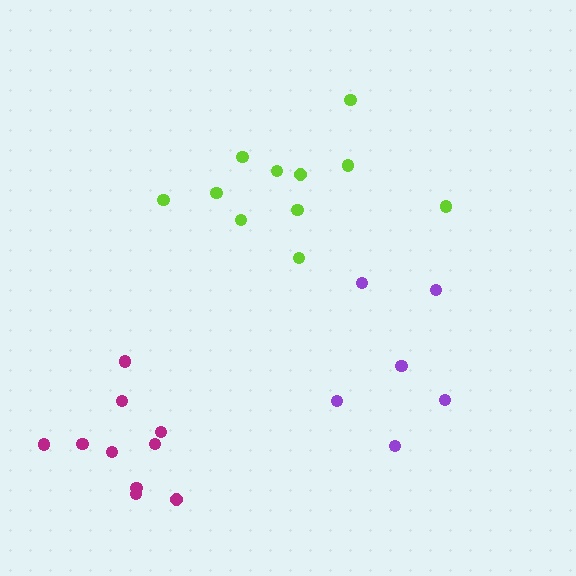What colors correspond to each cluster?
The clusters are colored: lime, magenta, purple.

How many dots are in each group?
Group 1: 11 dots, Group 2: 10 dots, Group 3: 6 dots (27 total).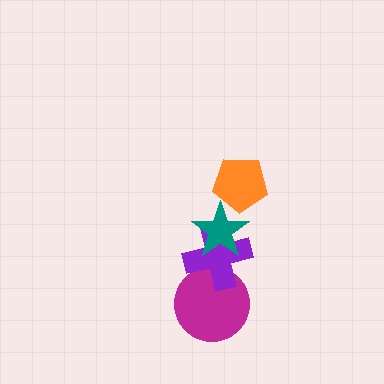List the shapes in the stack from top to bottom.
From top to bottom: the orange pentagon, the teal star, the purple cross, the magenta circle.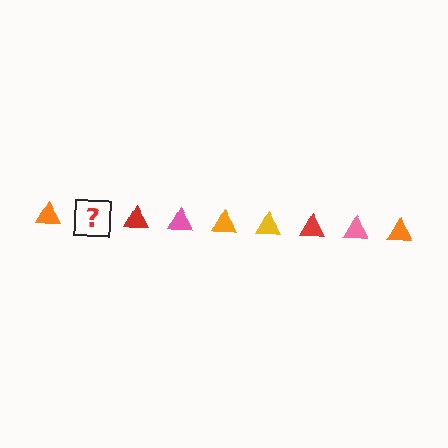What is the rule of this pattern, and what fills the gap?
The rule is that the pattern cycles through orange, yellow, red, pink triangles. The gap should be filled with a yellow triangle.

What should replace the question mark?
The question mark should be replaced with a yellow triangle.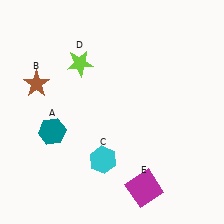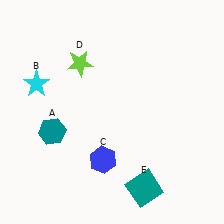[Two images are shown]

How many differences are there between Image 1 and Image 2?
There are 3 differences between the two images.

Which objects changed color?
B changed from brown to cyan. C changed from cyan to blue. E changed from magenta to teal.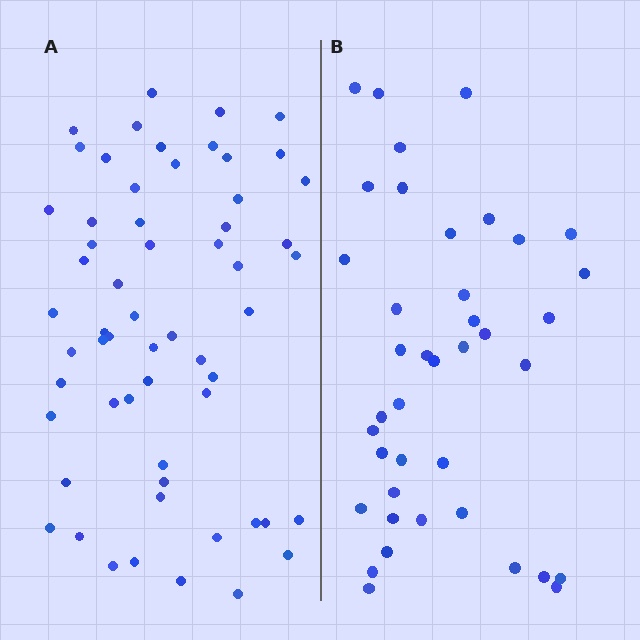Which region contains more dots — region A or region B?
Region A (the left region) has more dots.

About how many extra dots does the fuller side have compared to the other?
Region A has approximately 20 more dots than region B.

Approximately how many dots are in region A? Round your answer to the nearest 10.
About 60 dots. (The exact count is 59, which rounds to 60.)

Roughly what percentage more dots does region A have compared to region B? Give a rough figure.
About 50% more.